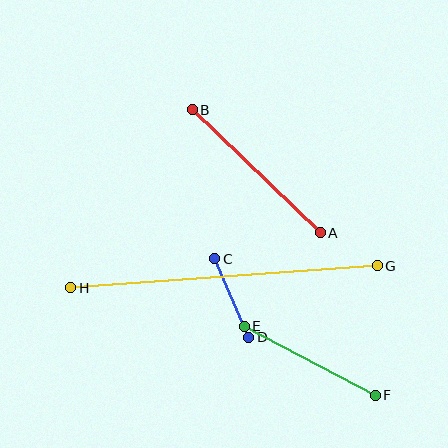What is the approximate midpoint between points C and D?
The midpoint is at approximately (232, 298) pixels.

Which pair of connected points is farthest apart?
Points G and H are farthest apart.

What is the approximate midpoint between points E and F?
The midpoint is at approximately (310, 361) pixels.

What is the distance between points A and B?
The distance is approximately 177 pixels.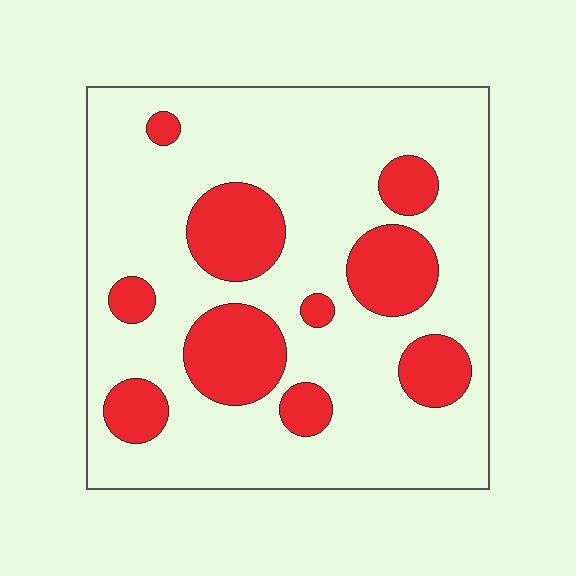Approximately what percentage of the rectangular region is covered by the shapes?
Approximately 25%.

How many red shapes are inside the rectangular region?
10.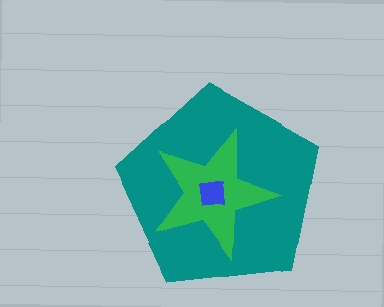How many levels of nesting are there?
3.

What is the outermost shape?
The teal pentagon.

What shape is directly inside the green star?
The blue square.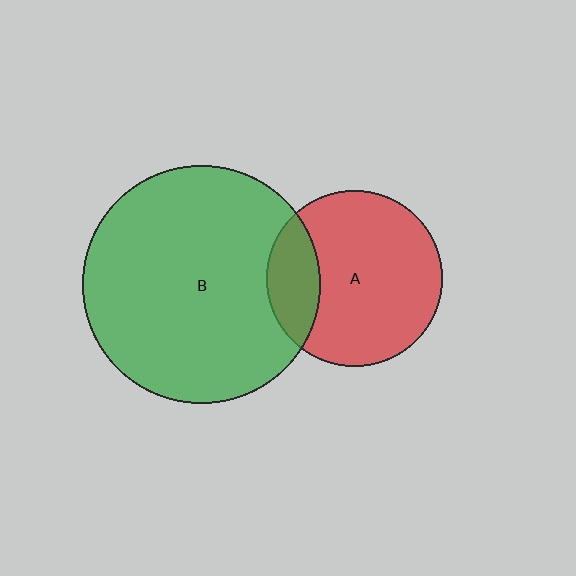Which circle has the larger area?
Circle B (green).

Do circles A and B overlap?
Yes.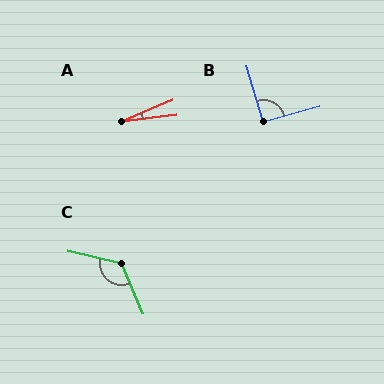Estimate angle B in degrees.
Approximately 91 degrees.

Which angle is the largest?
C, at approximately 126 degrees.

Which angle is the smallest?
A, at approximately 16 degrees.